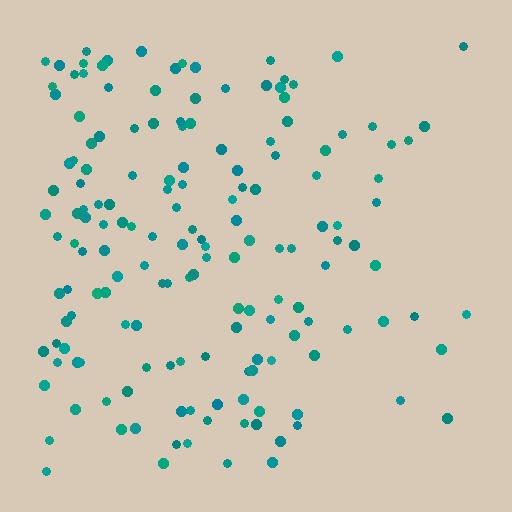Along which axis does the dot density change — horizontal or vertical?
Horizontal.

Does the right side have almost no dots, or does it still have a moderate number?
Still a moderate number, just noticeably fewer than the left.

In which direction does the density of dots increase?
From right to left, with the left side densest.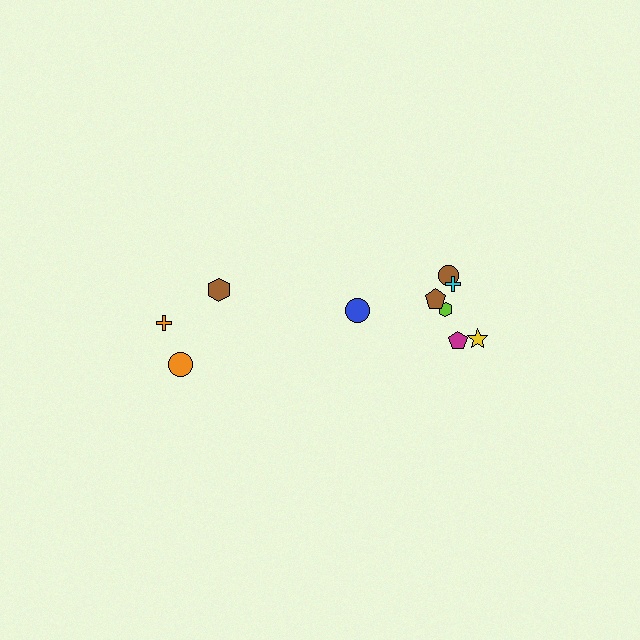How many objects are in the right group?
There are 7 objects.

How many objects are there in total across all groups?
There are 10 objects.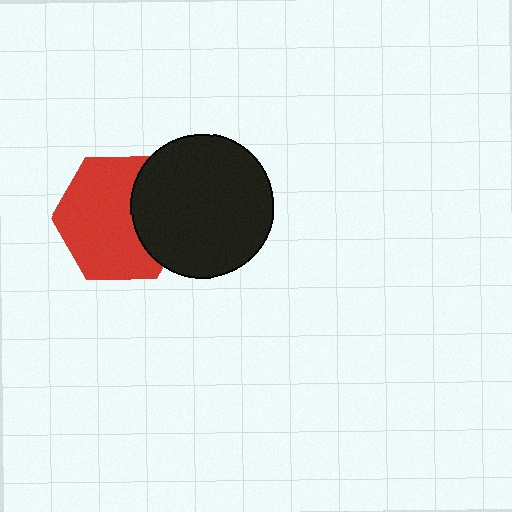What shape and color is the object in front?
The object in front is a black circle.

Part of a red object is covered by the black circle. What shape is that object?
It is a hexagon.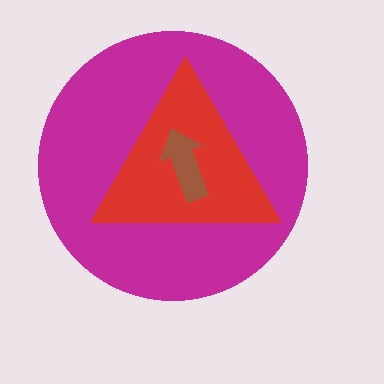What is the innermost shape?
The brown arrow.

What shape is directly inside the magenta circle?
The red triangle.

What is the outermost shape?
The magenta circle.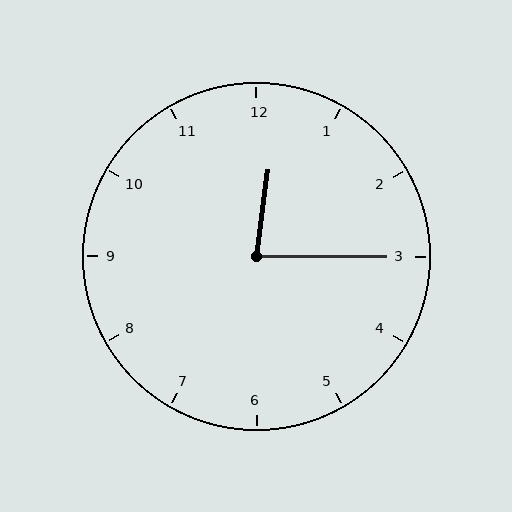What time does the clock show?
12:15.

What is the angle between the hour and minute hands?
Approximately 82 degrees.